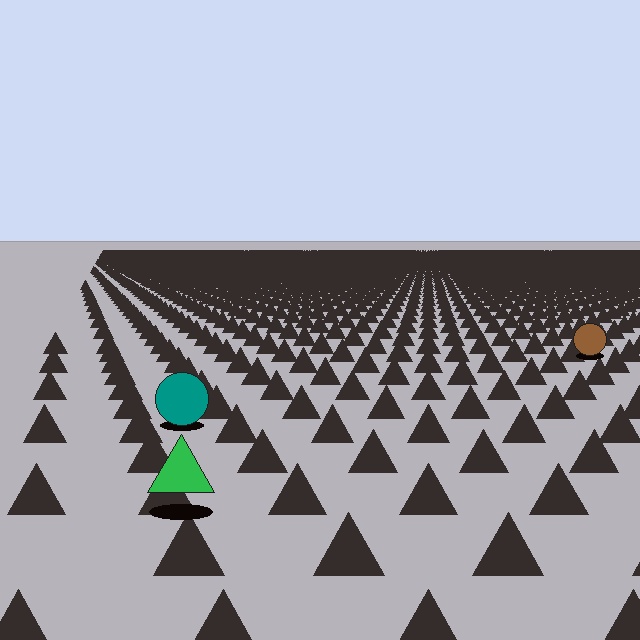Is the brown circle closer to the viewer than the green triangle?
No. The green triangle is closer — you can tell from the texture gradient: the ground texture is coarser near it.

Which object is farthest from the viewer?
The brown circle is farthest from the viewer. It appears smaller and the ground texture around it is denser.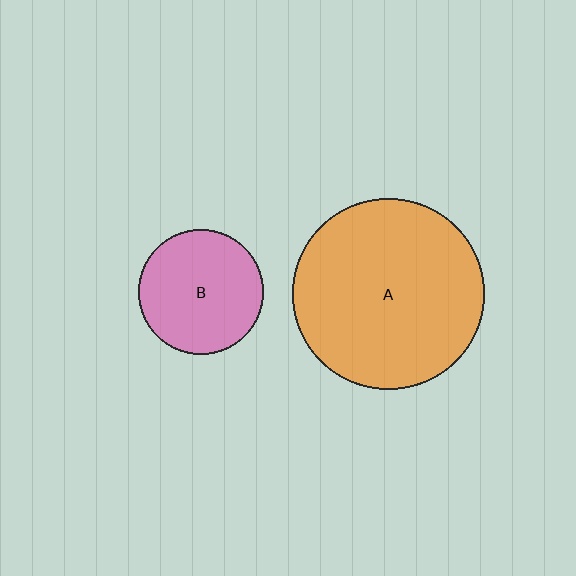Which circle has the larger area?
Circle A (orange).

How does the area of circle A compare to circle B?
Approximately 2.4 times.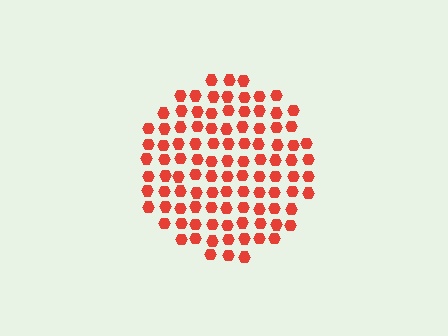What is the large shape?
The large shape is a circle.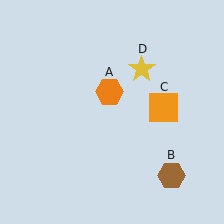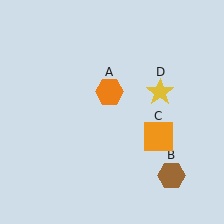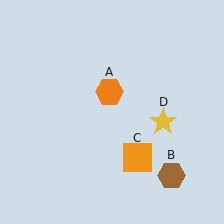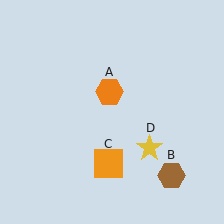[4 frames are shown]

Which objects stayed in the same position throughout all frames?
Orange hexagon (object A) and brown hexagon (object B) remained stationary.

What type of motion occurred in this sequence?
The orange square (object C), yellow star (object D) rotated clockwise around the center of the scene.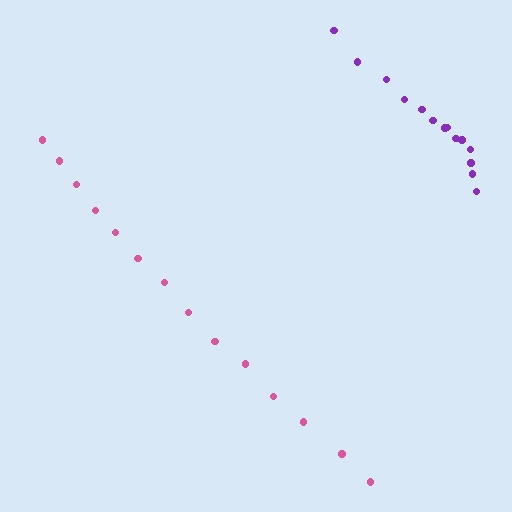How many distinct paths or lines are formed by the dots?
There are 2 distinct paths.